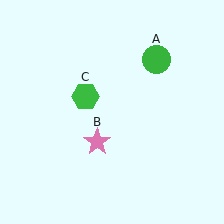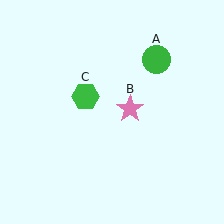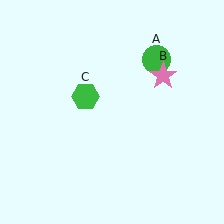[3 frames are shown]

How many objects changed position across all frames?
1 object changed position: pink star (object B).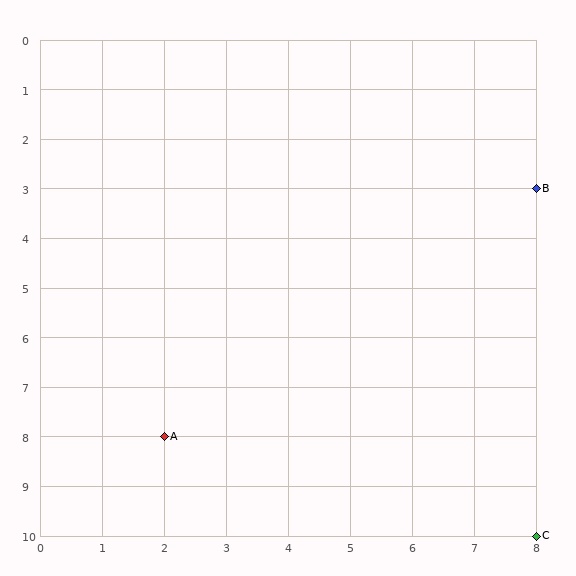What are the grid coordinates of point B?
Point B is at grid coordinates (8, 3).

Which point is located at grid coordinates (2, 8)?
Point A is at (2, 8).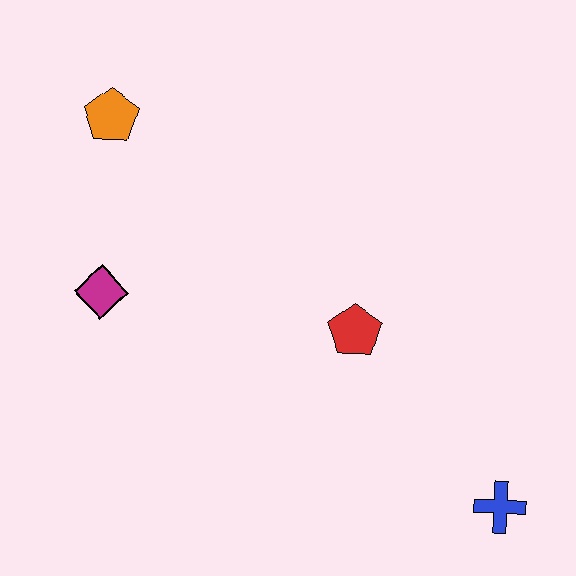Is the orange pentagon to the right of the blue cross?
No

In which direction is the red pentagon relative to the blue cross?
The red pentagon is above the blue cross.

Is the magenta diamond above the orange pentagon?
No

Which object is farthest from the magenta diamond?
The blue cross is farthest from the magenta diamond.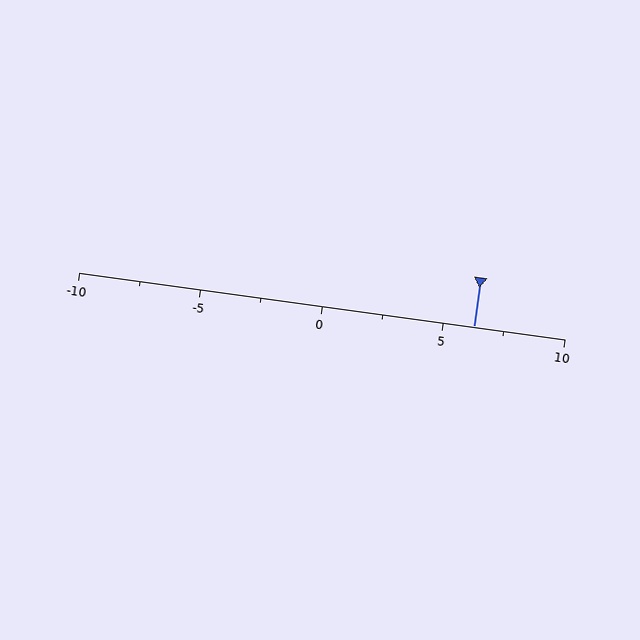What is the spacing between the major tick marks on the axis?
The major ticks are spaced 5 apart.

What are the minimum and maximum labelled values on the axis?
The axis runs from -10 to 10.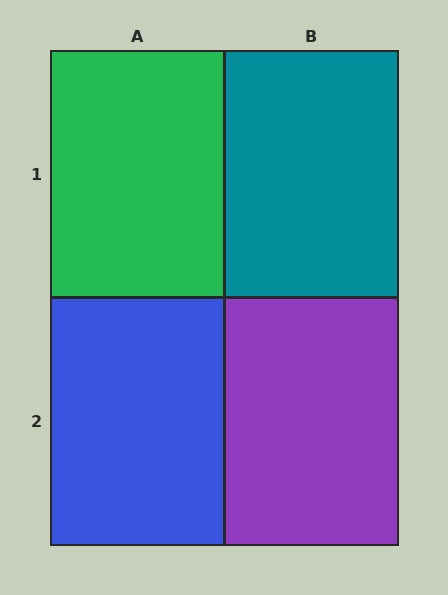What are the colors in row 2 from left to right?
Blue, purple.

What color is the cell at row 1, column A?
Green.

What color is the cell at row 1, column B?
Teal.